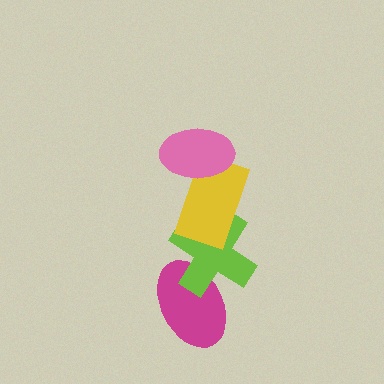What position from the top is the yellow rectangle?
The yellow rectangle is 2nd from the top.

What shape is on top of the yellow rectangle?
The pink ellipse is on top of the yellow rectangle.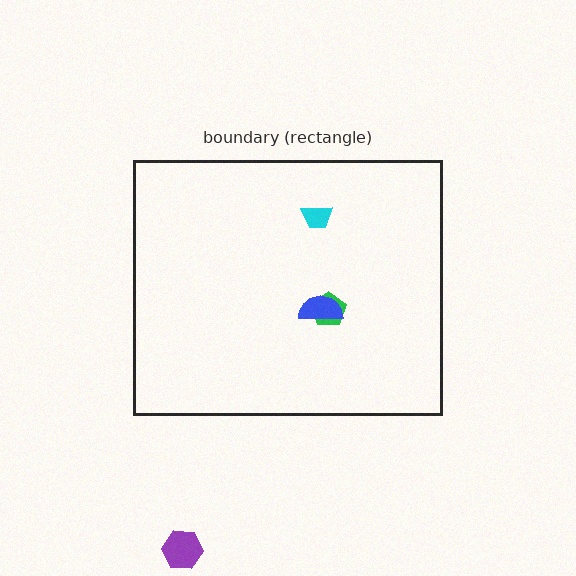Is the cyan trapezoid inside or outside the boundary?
Inside.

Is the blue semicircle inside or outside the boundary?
Inside.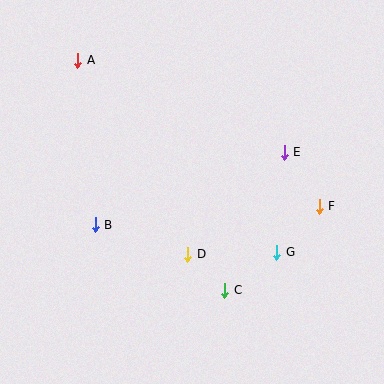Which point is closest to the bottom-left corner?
Point B is closest to the bottom-left corner.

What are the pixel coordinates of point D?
Point D is at (188, 254).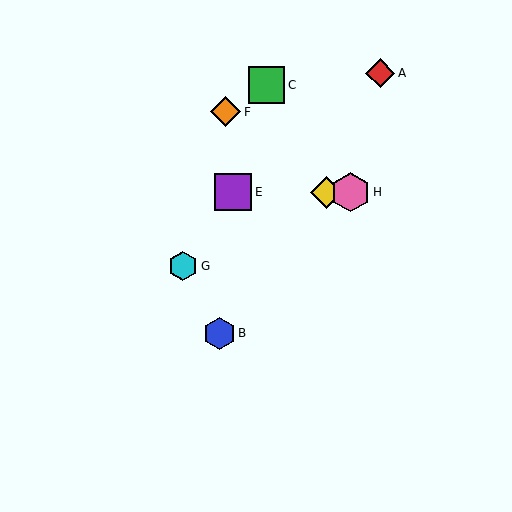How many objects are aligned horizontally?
3 objects (D, E, H) are aligned horizontally.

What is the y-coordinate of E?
Object E is at y≈192.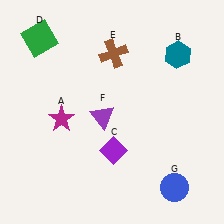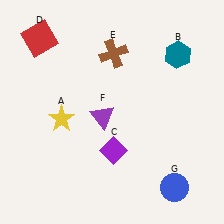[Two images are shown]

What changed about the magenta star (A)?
In Image 1, A is magenta. In Image 2, it changed to yellow.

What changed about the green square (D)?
In Image 1, D is green. In Image 2, it changed to red.